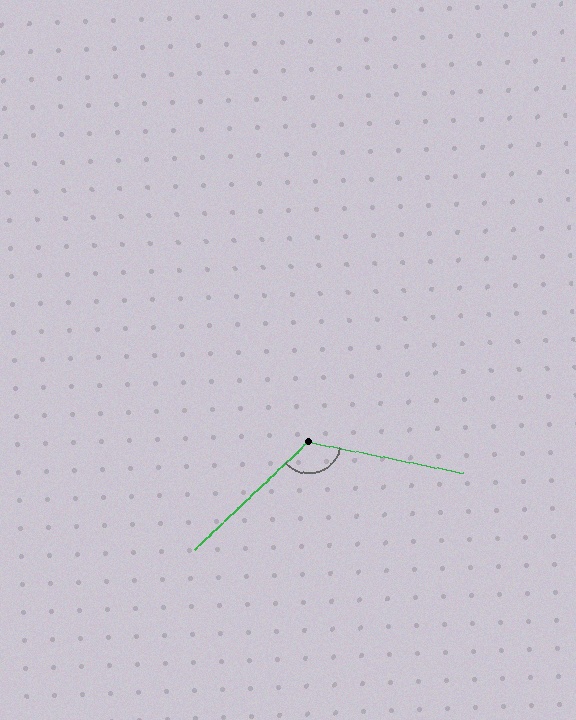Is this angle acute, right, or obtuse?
It is obtuse.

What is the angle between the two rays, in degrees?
Approximately 125 degrees.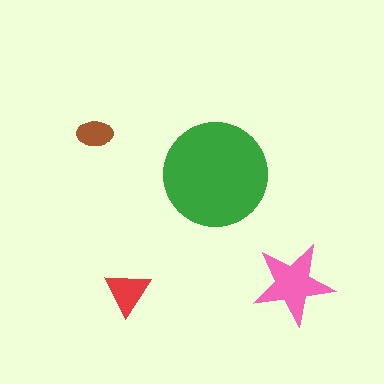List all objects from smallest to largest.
The brown ellipse, the red triangle, the pink star, the green circle.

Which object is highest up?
The brown ellipse is topmost.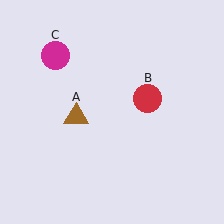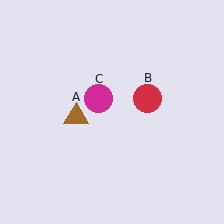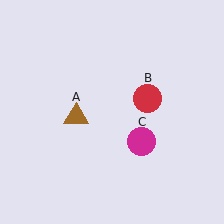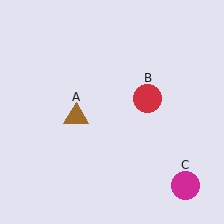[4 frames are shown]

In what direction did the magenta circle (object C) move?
The magenta circle (object C) moved down and to the right.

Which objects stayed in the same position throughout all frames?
Brown triangle (object A) and red circle (object B) remained stationary.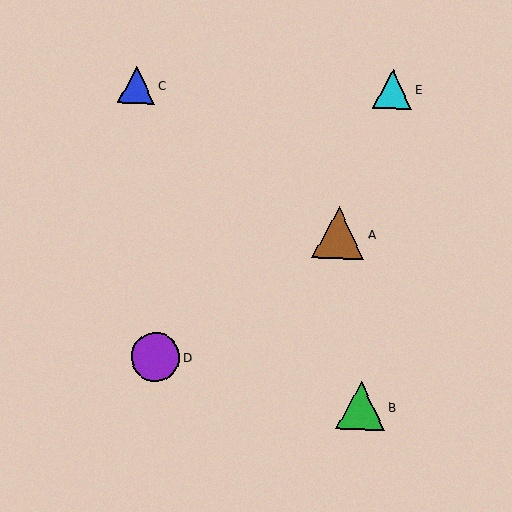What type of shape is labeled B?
Shape B is a green triangle.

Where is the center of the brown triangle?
The center of the brown triangle is at (339, 233).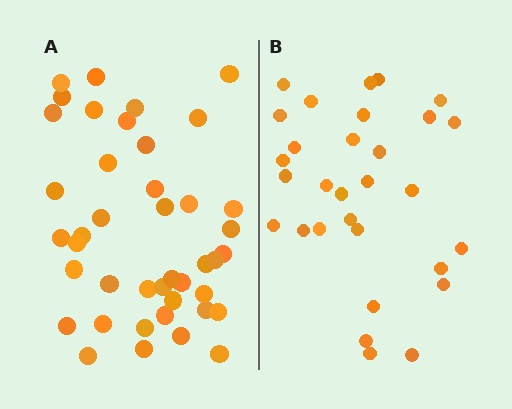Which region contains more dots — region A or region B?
Region A (the left region) has more dots.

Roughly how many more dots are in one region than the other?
Region A has roughly 12 or so more dots than region B.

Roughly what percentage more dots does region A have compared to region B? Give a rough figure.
About 40% more.